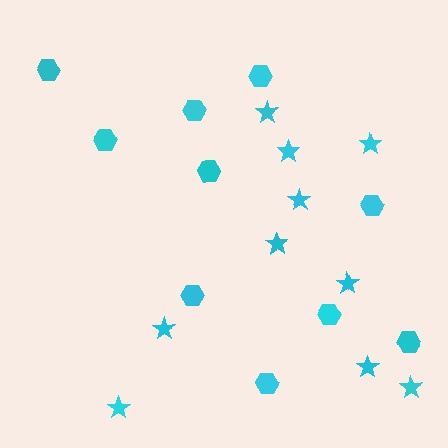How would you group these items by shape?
There are 2 groups: one group of stars (10) and one group of hexagons (10).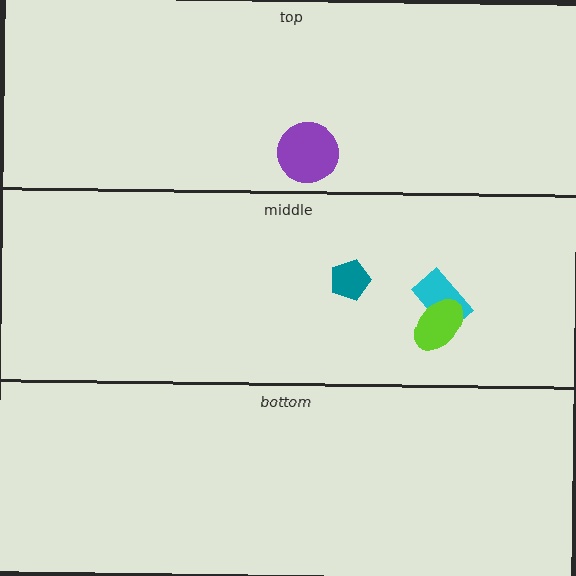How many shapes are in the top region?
1.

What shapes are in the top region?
The purple circle.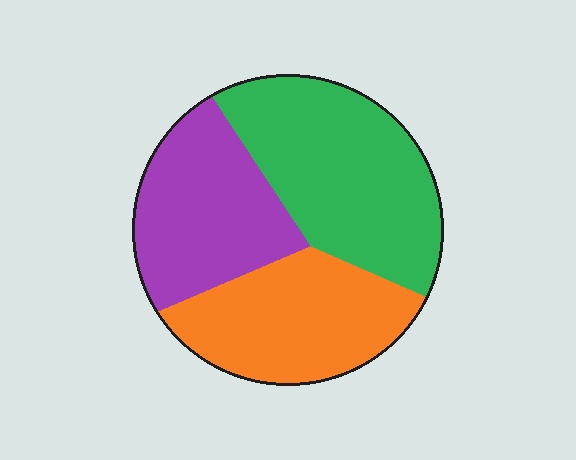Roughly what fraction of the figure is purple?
Purple covers about 30% of the figure.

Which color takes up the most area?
Green, at roughly 40%.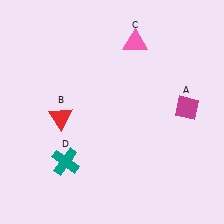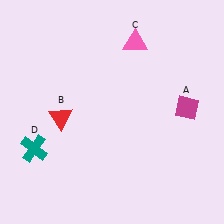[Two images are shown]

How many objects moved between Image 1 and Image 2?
1 object moved between the two images.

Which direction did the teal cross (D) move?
The teal cross (D) moved left.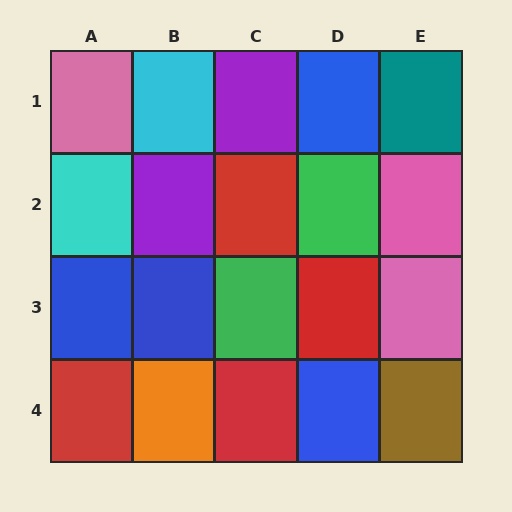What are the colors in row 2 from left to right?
Cyan, purple, red, green, pink.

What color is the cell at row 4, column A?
Red.